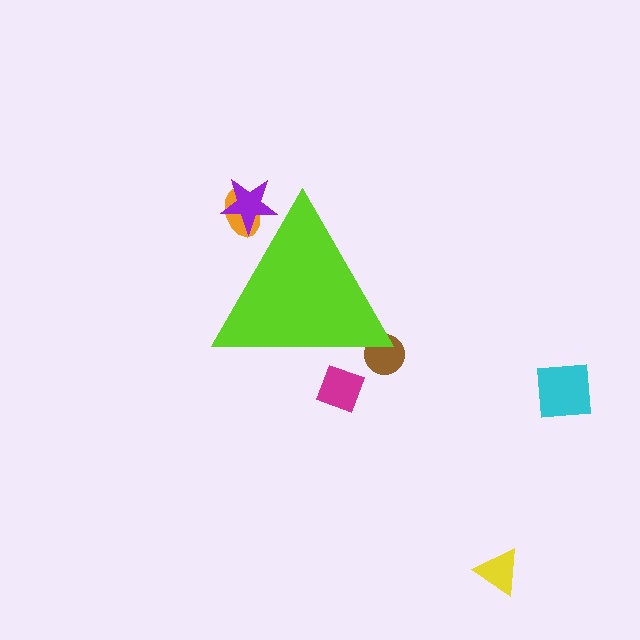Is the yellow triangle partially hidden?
No, the yellow triangle is fully visible.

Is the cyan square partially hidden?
No, the cyan square is fully visible.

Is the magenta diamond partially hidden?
Yes, the magenta diamond is partially hidden behind the lime triangle.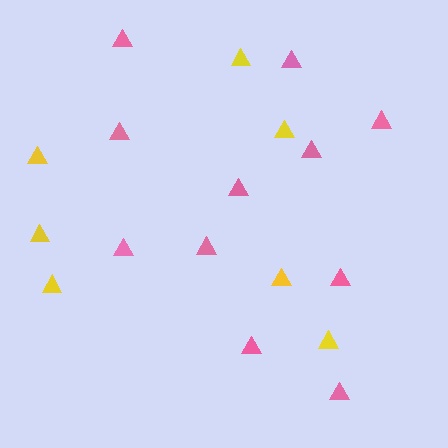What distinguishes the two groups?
There are 2 groups: one group of yellow triangles (7) and one group of pink triangles (11).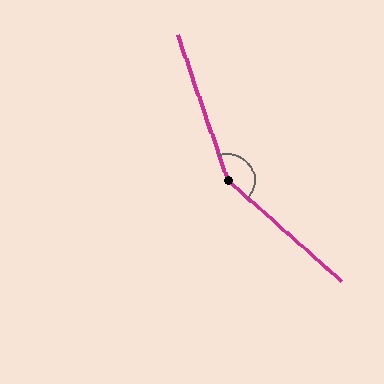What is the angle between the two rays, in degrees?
Approximately 151 degrees.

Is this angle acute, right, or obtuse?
It is obtuse.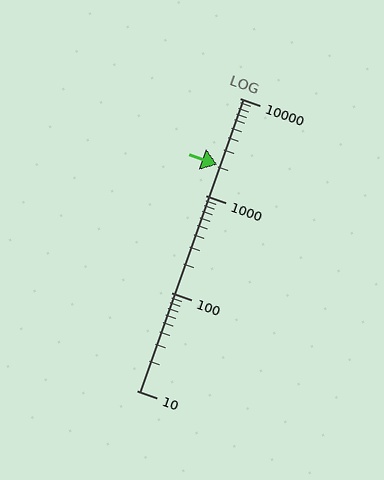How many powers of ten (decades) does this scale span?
The scale spans 3 decades, from 10 to 10000.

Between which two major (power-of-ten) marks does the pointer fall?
The pointer is between 1000 and 10000.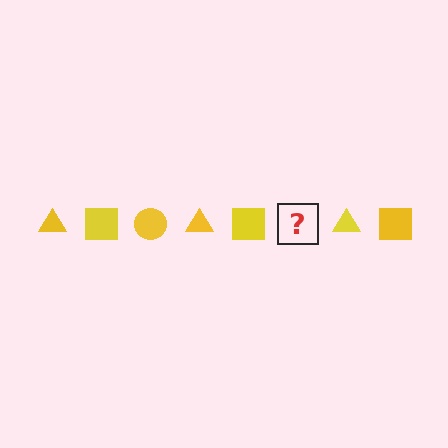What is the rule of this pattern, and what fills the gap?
The rule is that the pattern cycles through triangle, square, circle shapes in yellow. The gap should be filled with a yellow circle.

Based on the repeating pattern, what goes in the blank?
The blank should be a yellow circle.